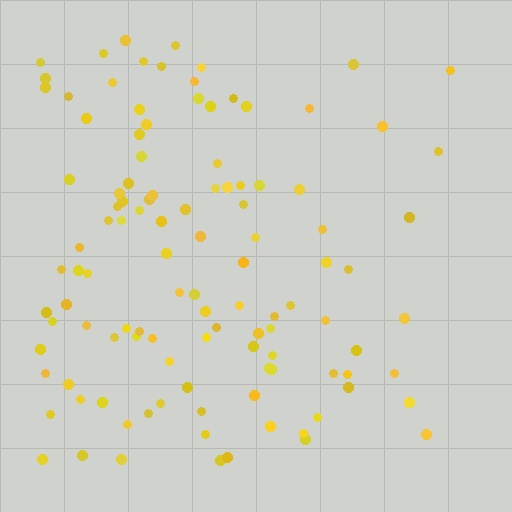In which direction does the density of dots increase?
From right to left, with the left side densest.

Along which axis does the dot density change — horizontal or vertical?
Horizontal.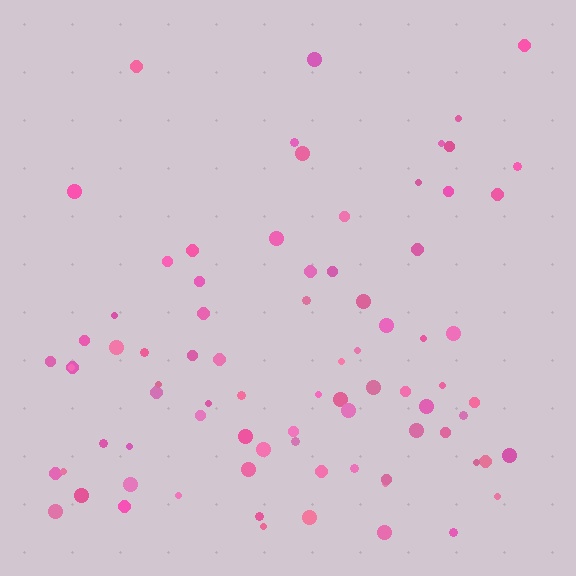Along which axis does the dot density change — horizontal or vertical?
Vertical.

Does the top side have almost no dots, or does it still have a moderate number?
Still a moderate number, just noticeably fewer than the bottom.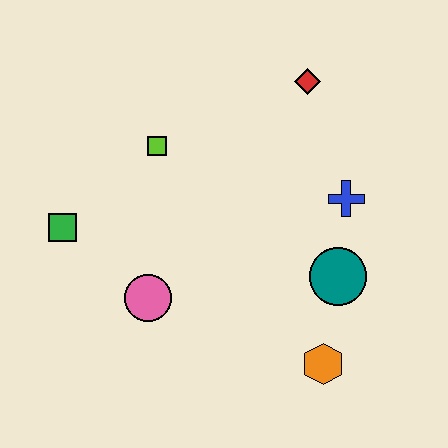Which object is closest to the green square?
The pink circle is closest to the green square.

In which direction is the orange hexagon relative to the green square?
The orange hexagon is to the right of the green square.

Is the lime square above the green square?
Yes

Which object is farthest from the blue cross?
The green square is farthest from the blue cross.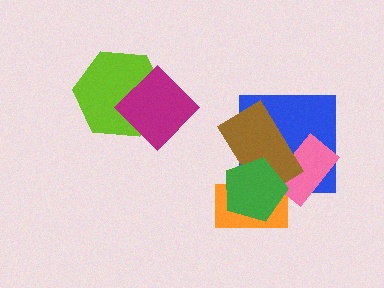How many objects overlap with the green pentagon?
4 objects overlap with the green pentagon.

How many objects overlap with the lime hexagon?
1 object overlaps with the lime hexagon.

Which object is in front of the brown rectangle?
The green pentagon is in front of the brown rectangle.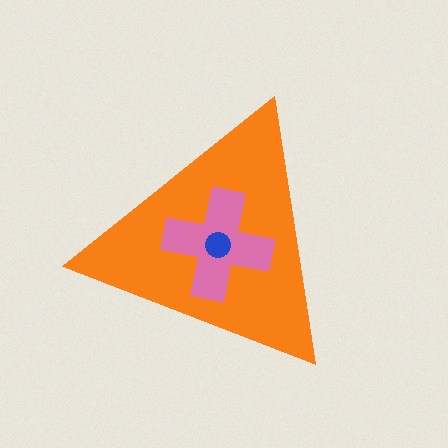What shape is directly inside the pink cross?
The blue circle.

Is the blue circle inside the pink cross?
Yes.